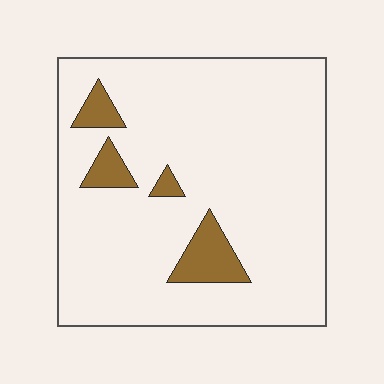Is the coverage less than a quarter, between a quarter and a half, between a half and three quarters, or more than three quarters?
Less than a quarter.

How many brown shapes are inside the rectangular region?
4.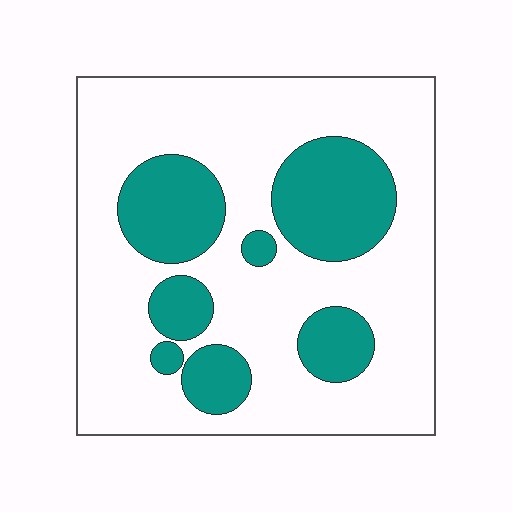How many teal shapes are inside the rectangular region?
7.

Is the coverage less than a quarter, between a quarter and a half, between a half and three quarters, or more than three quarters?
Between a quarter and a half.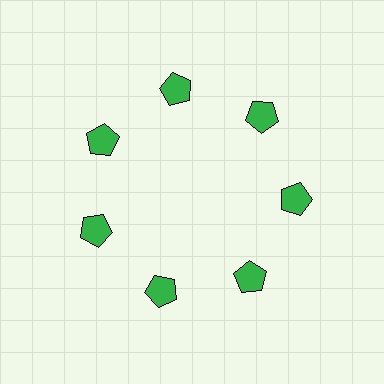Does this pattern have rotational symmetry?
Yes, this pattern has 7-fold rotational symmetry. It looks the same after rotating 51 degrees around the center.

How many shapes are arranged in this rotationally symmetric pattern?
There are 7 shapes, arranged in 7 groups of 1.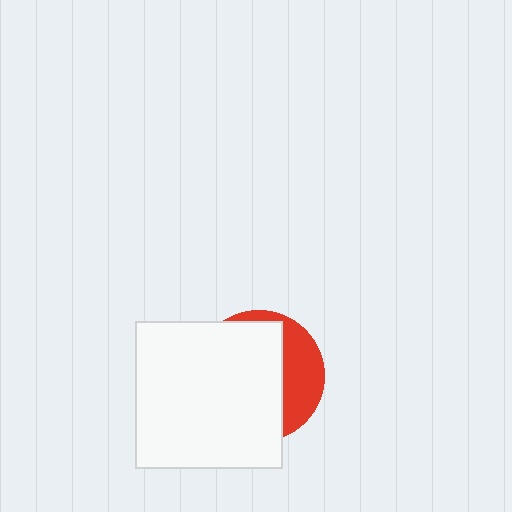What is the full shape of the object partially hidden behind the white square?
The partially hidden object is a red circle.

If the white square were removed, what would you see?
You would see the complete red circle.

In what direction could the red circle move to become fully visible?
The red circle could move right. That would shift it out from behind the white square entirely.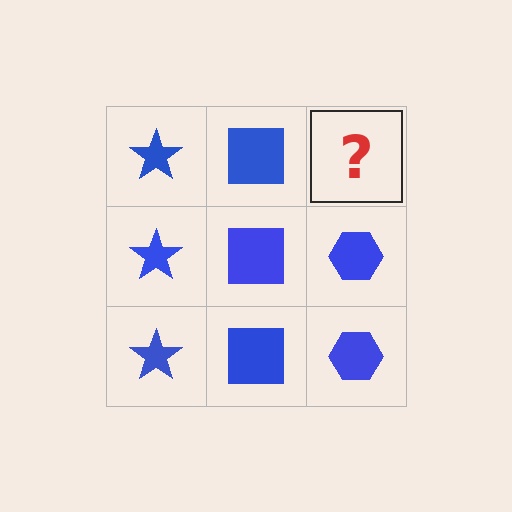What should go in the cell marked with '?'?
The missing cell should contain a blue hexagon.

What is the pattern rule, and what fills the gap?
The rule is that each column has a consistent shape. The gap should be filled with a blue hexagon.